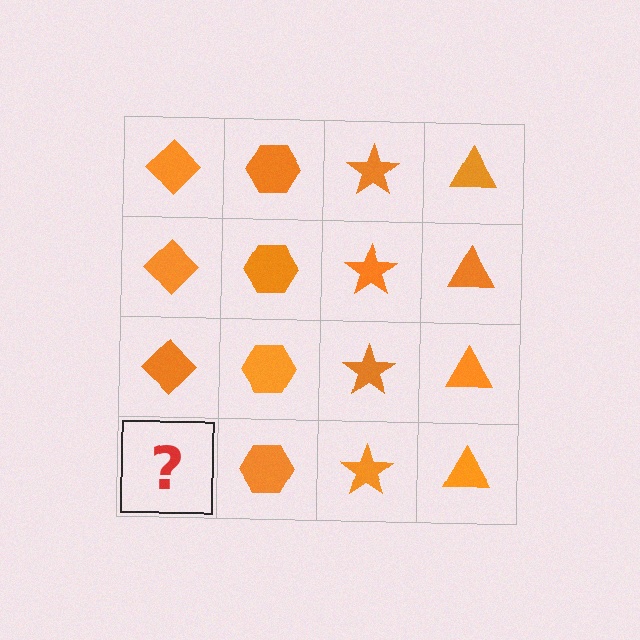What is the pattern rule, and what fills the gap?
The rule is that each column has a consistent shape. The gap should be filled with an orange diamond.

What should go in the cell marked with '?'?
The missing cell should contain an orange diamond.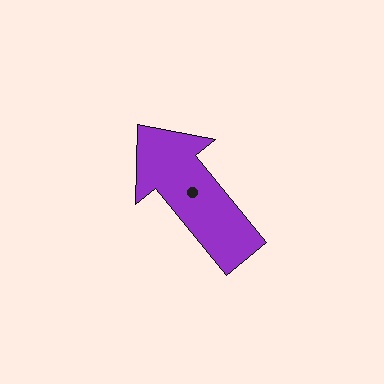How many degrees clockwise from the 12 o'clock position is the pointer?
Approximately 321 degrees.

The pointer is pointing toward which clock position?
Roughly 11 o'clock.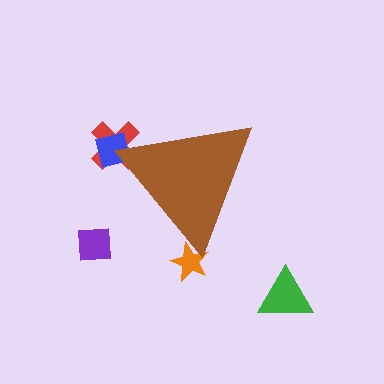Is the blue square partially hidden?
Yes, the blue square is partially hidden behind the brown triangle.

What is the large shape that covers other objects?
A brown triangle.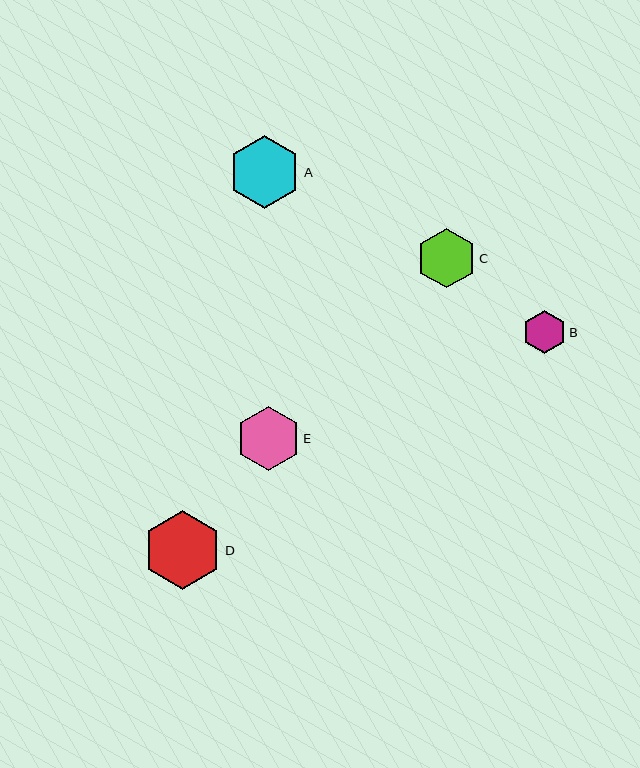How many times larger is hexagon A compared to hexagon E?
Hexagon A is approximately 1.1 times the size of hexagon E.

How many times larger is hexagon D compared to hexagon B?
Hexagon D is approximately 1.8 times the size of hexagon B.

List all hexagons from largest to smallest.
From largest to smallest: D, A, E, C, B.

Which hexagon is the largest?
Hexagon D is the largest with a size of approximately 78 pixels.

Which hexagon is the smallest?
Hexagon B is the smallest with a size of approximately 43 pixels.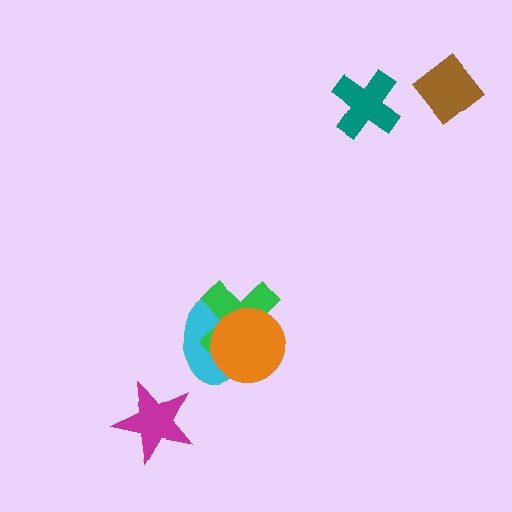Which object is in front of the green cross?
The orange circle is in front of the green cross.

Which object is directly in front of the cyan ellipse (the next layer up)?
The green cross is directly in front of the cyan ellipse.